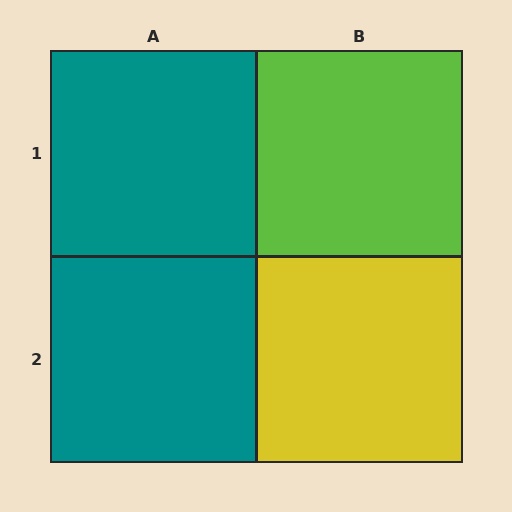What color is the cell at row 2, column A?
Teal.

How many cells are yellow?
1 cell is yellow.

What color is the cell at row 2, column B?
Yellow.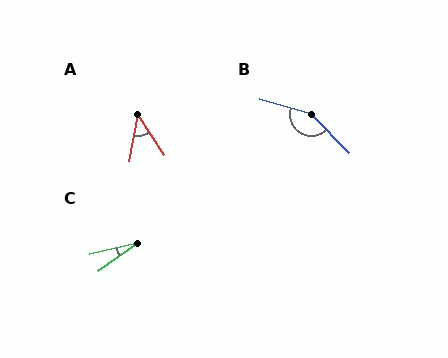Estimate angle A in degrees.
Approximately 44 degrees.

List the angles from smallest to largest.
C (22°), A (44°), B (152°).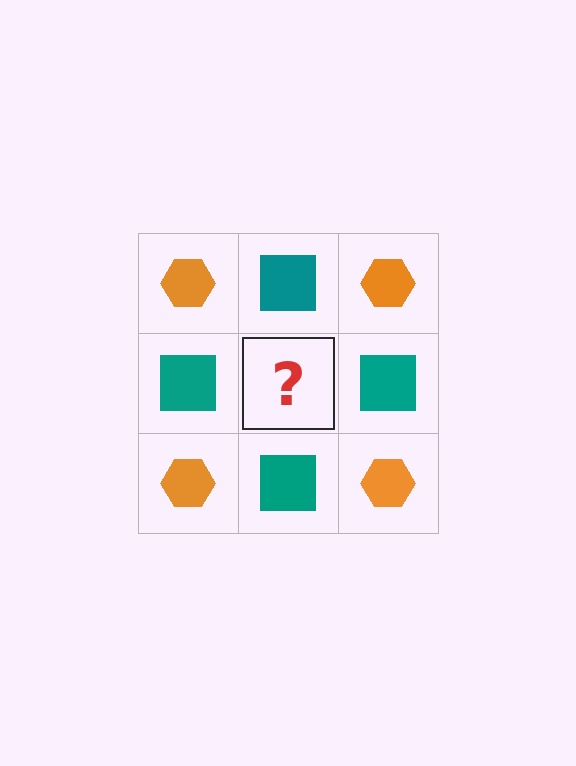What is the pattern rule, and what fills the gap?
The rule is that it alternates orange hexagon and teal square in a checkerboard pattern. The gap should be filled with an orange hexagon.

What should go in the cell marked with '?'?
The missing cell should contain an orange hexagon.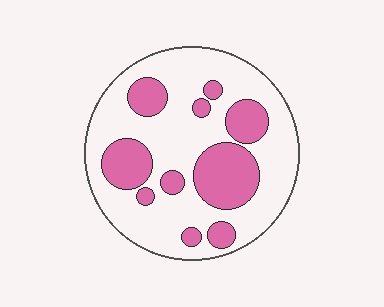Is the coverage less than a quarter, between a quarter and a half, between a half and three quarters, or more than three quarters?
Between a quarter and a half.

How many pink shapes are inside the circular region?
10.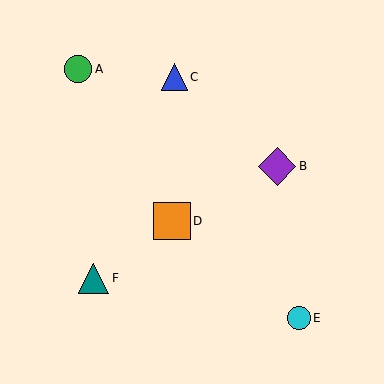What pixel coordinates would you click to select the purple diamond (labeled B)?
Click at (277, 166) to select the purple diamond B.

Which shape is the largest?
The purple diamond (labeled B) is the largest.